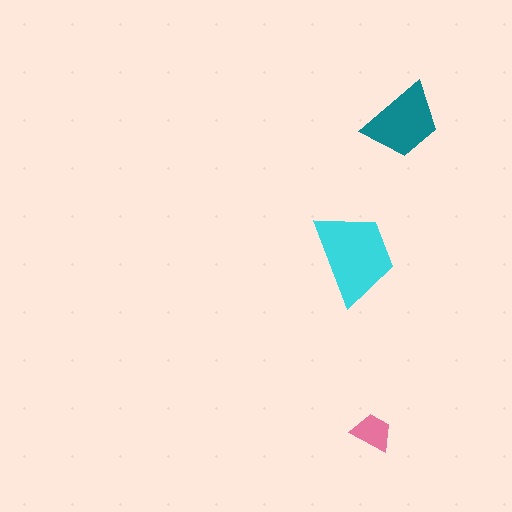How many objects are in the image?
There are 3 objects in the image.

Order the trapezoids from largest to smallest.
the cyan one, the teal one, the pink one.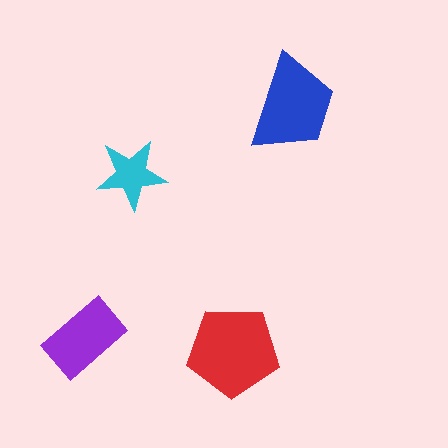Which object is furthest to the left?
The purple rectangle is leftmost.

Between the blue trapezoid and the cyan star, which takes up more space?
The blue trapezoid.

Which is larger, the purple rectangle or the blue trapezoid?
The blue trapezoid.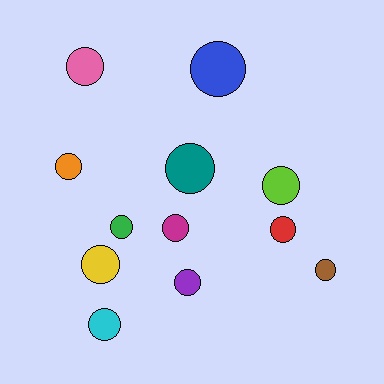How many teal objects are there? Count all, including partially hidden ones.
There is 1 teal object.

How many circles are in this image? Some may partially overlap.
There are 12 circles.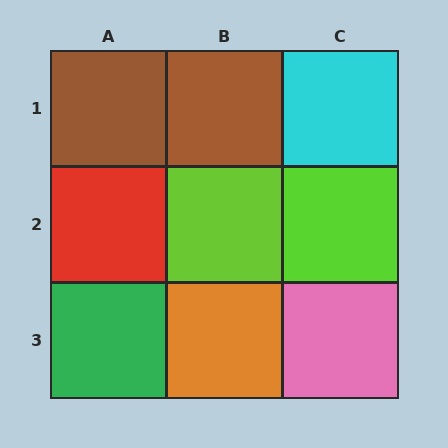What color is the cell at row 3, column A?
Green.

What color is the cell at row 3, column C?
Pink.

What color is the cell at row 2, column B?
Lime.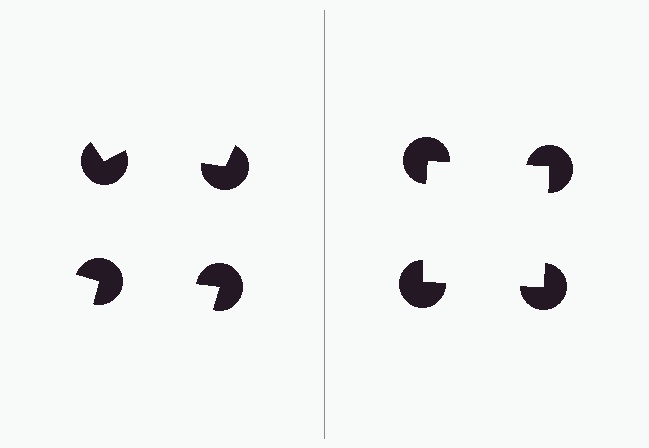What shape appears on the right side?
An illusory square.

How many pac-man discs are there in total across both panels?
8 — 4 on each side.